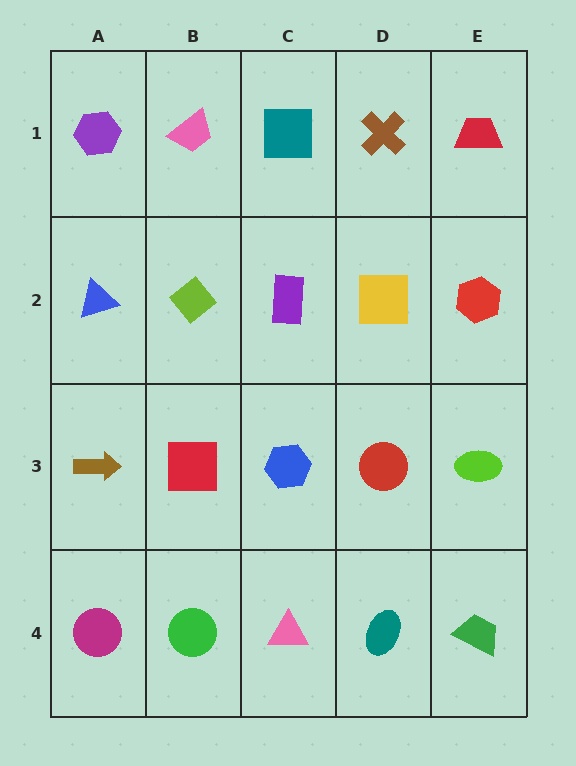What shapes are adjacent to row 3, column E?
A red hexagon (row 2, column E), a green trapezoid (row 4, column E), a red circle (row 3, column D).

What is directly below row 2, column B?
A red square.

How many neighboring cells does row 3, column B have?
4.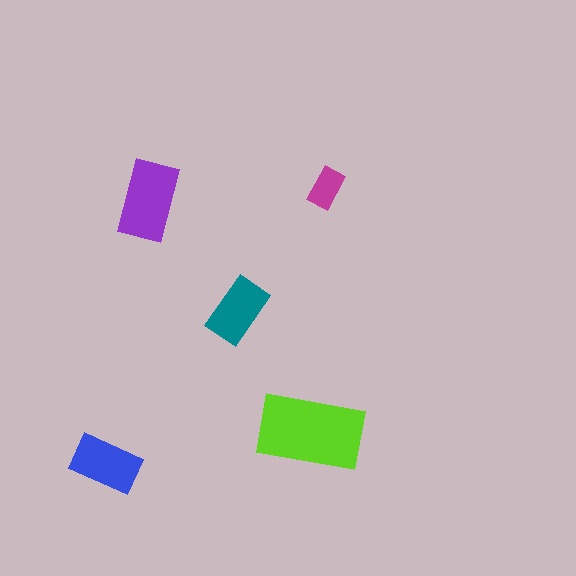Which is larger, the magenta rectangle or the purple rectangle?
The purple one.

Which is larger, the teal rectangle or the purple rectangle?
The purple one.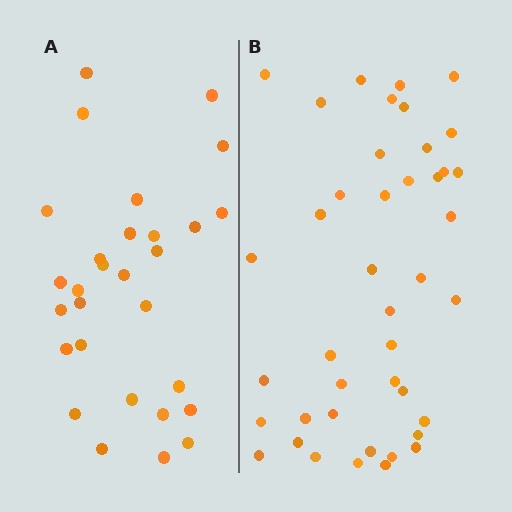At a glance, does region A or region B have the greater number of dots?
Region B (the right region) has more dots.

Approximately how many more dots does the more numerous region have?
Region B has approximately 15 more dots than region A.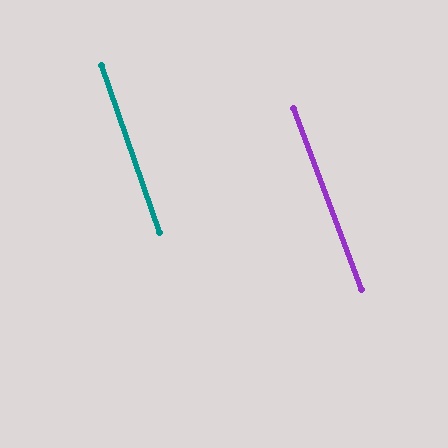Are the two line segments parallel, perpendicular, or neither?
Parallel — their directions differ by only 1.5°.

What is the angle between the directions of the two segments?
Approximately 1 degree.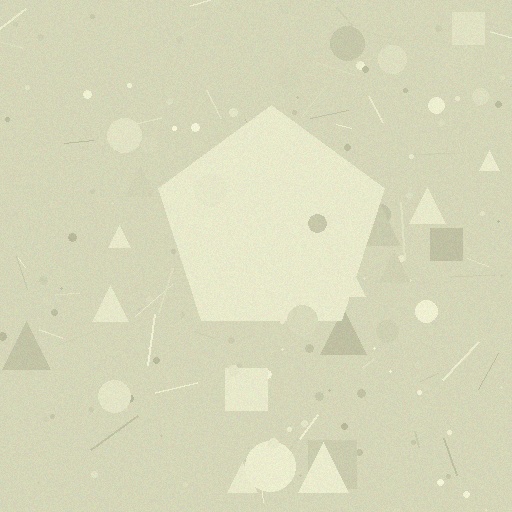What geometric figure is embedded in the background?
A pentagon is embedded in the background.